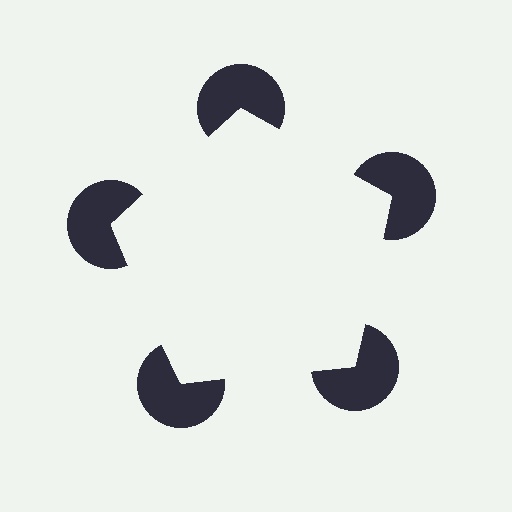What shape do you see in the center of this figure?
An illusory pentagon — its edges are inferred from the aligned wedge cuts in the pac-man discs, not physically drawn.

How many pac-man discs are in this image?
There are 5 — one at each vertex of the illusory pentagon.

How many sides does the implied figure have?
5 sides.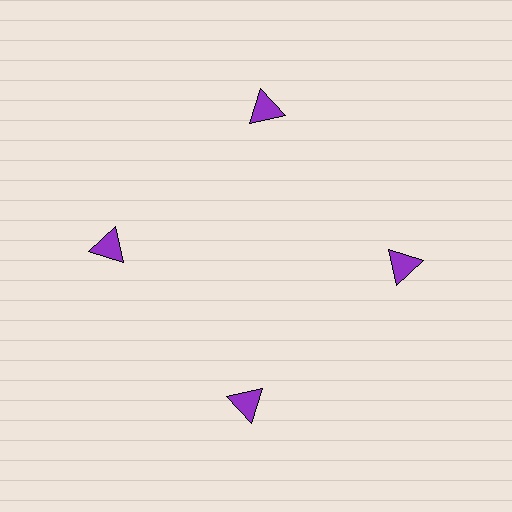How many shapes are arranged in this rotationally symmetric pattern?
There are 4 shapes, arranged in 4 groups of 1.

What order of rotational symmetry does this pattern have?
This pattern has 4-fold rotational symmetry.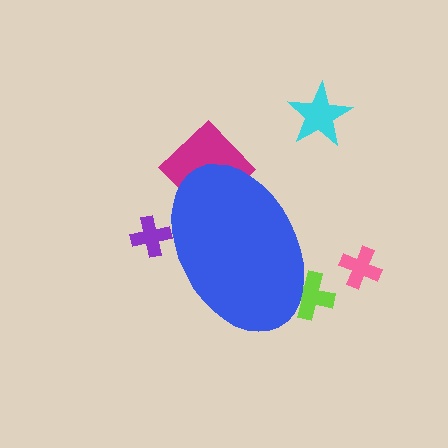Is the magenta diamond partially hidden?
Yes, the magenta diamond is partially hidden behind the blue ellipse.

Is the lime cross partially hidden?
Yes, the lime cross is partially hidden behind the blue ellipse.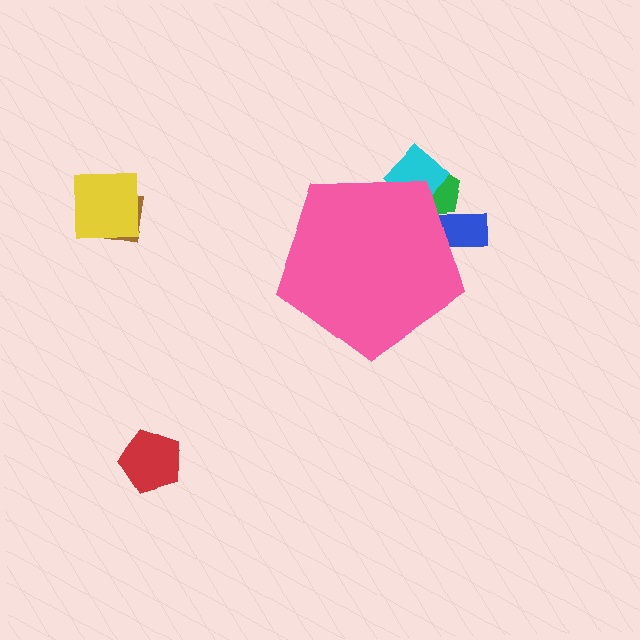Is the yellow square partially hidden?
No, the yellow square is fully visible.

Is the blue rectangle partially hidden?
Yes, the blue rectangle is partially hidden behind the pink pentagon.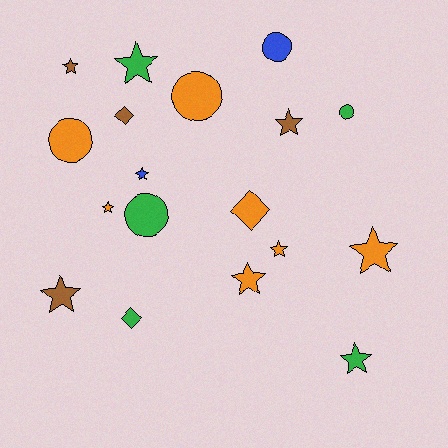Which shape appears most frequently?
Star, with 10 objects.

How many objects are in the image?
There are 18 objects.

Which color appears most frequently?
Orange, with 7 objects.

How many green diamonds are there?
There is 1 green diamond.